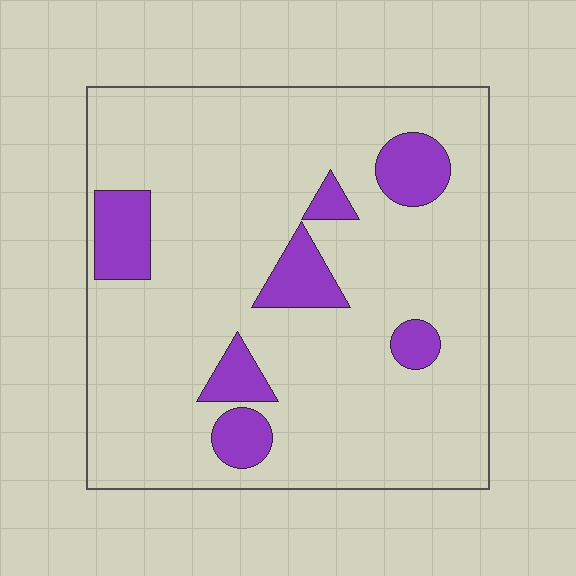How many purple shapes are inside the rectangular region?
7.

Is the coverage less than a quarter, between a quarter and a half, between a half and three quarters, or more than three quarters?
Less than a quarter.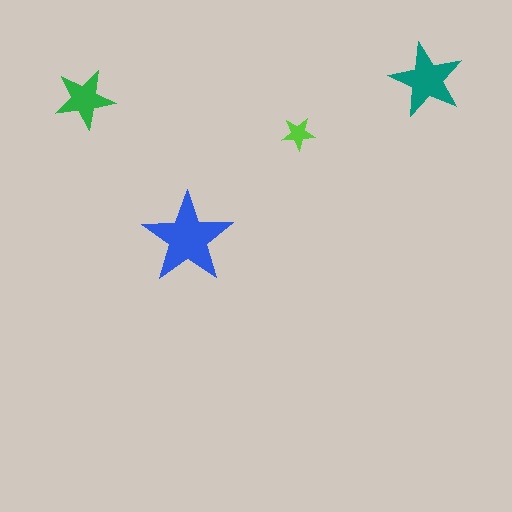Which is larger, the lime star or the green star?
The green one.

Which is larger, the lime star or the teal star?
The teal one.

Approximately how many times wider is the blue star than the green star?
About 1.5 times wider.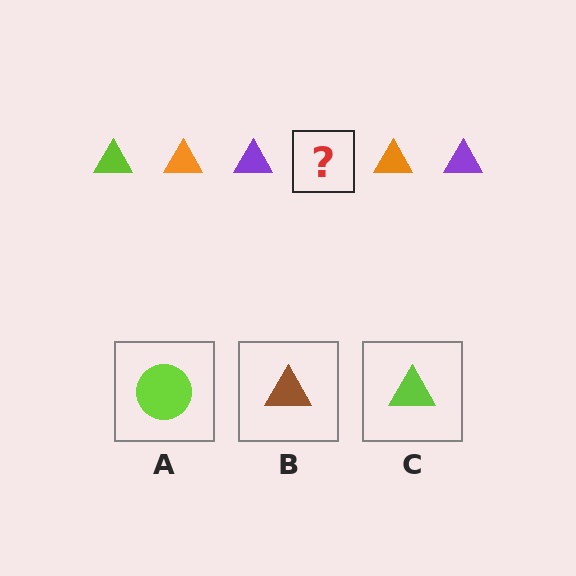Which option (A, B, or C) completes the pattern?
C.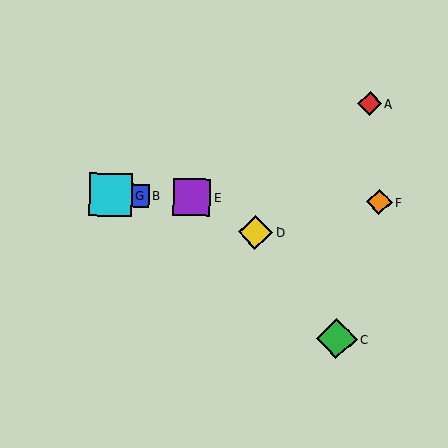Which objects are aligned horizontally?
Objects B, E, F, G are aligned horizontally.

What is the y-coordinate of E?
Object E is at y≈197.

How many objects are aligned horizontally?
4 objects (B, E, F, G) are aligned horizontally.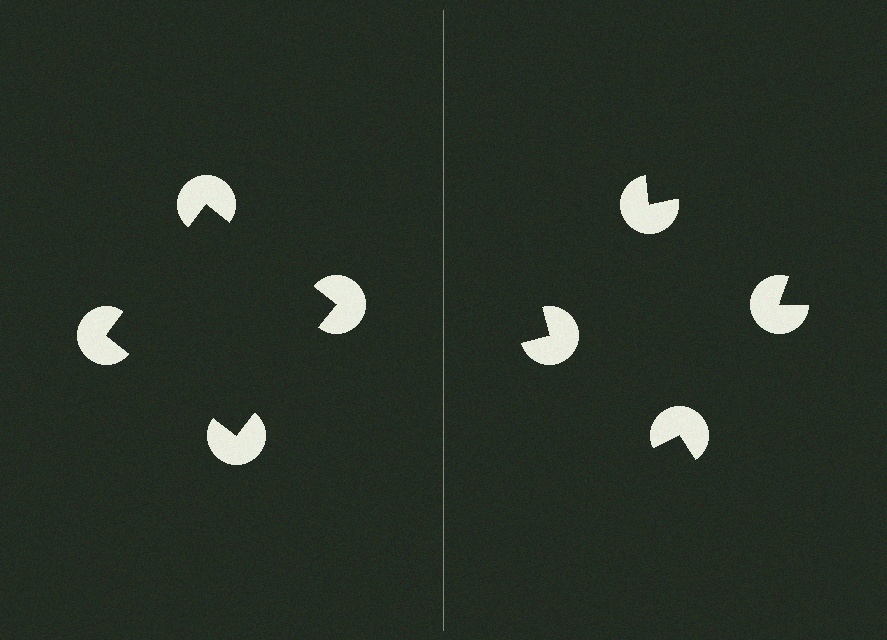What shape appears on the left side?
An illusory square.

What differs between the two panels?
The pac-man discs are positioned identically on both sides; only the wedge orientations differ. On the left they align to a square; on the right they are misaligned.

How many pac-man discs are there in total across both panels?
8 — 4 on each side.